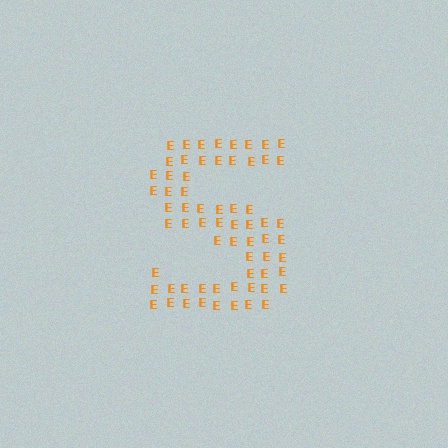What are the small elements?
The small elements are letter E's.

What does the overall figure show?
The overall figure shows the letter S.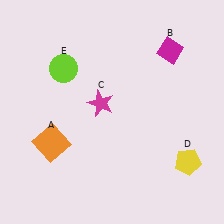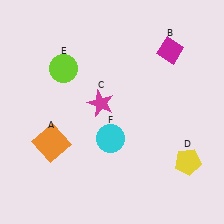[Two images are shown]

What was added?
A cyan circle (F) was added in Image 2.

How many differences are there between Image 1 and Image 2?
There is 1 difference between the two images.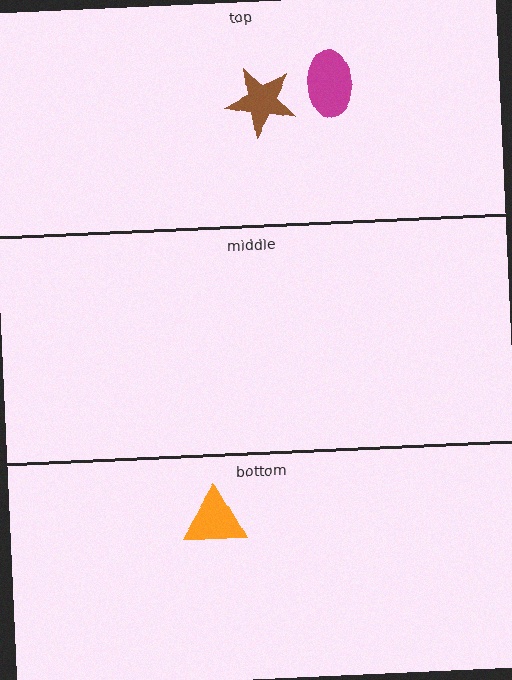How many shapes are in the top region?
2.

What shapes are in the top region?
The brown star, the magenta ellipse.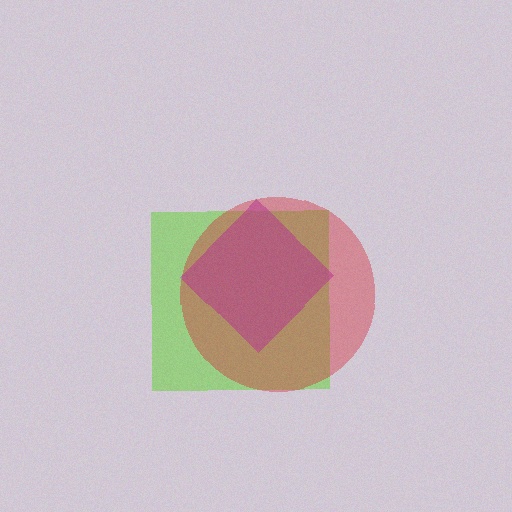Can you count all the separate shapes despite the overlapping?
Yes, there are 3 separate shapes.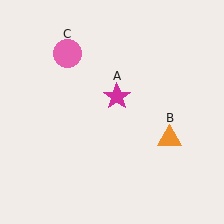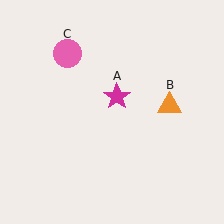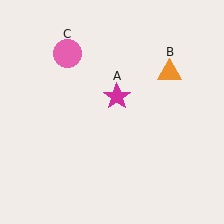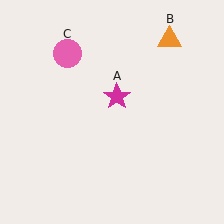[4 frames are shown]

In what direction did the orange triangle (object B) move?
The orange triangle (object B) moved up.